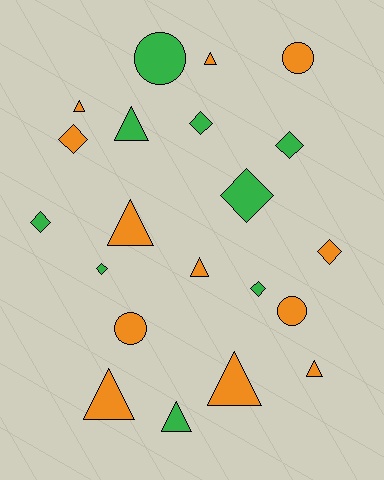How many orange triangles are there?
There are 7 orange triangles.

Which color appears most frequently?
Orange, with 12 objects.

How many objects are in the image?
There are 21 objects.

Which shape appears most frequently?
Triangle, with 9 objects.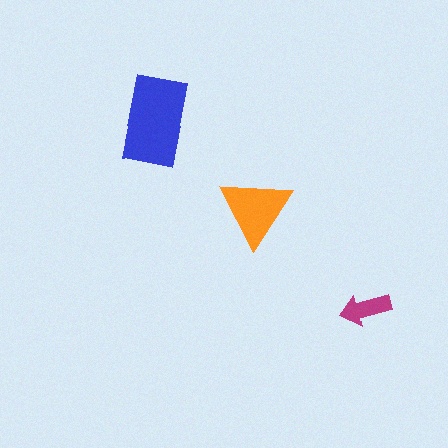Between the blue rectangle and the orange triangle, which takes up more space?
The blue rectangle.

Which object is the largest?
The blue rectangle.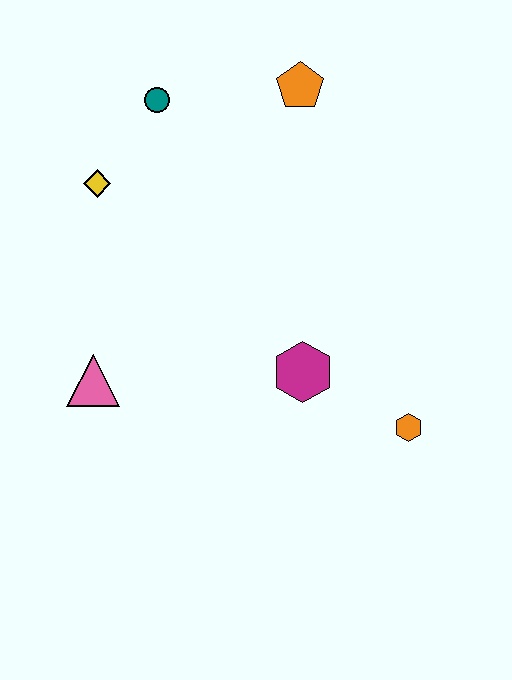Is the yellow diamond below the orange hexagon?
No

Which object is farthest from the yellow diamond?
The orange hexagon is farthest from the yellow diamond.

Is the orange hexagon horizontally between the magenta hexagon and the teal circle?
No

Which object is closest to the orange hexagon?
The magenta hexagon is closest to the orange hexagon.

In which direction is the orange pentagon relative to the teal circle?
The orange pentagon is to the right of the teal circle.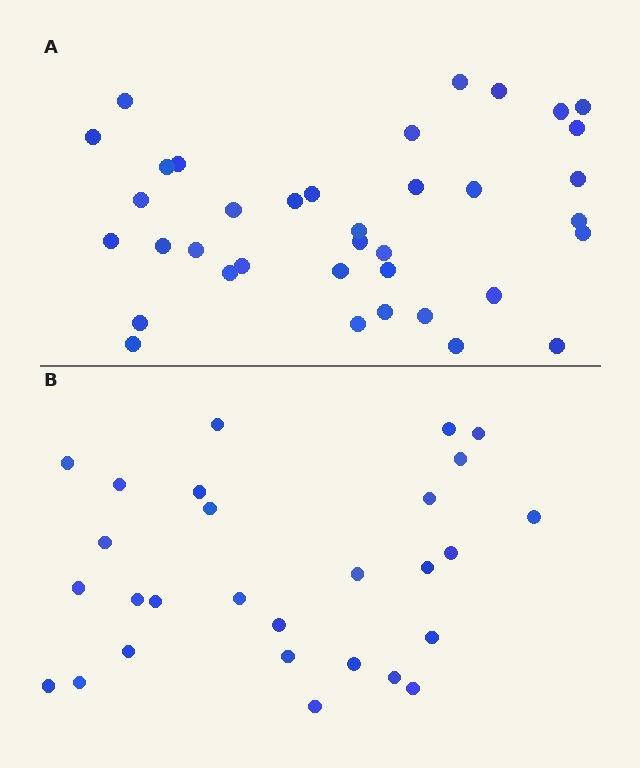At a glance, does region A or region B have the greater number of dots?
Region A (the top region) has more dots.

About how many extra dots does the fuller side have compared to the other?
Region A has roughly 8 or so more dots than region B.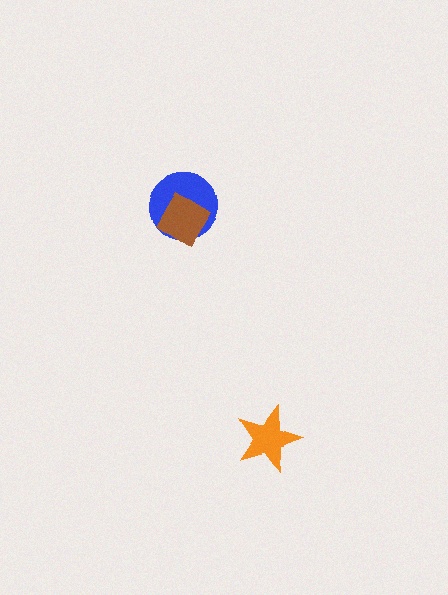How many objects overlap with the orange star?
0 objects overlap with the orange star.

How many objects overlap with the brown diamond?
1 object overlaps with the brown diamond.